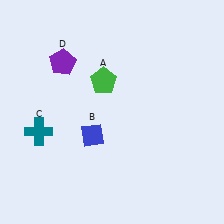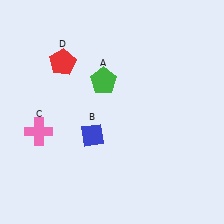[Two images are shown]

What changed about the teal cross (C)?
In Image 1, C is teal. In Image 2, it changed to pink.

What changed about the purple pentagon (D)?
In Image 1, D is purple. In Image 2, it changed to red.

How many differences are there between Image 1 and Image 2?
There are 2 differences between the two images.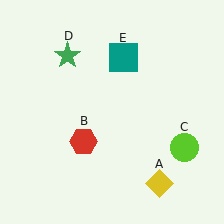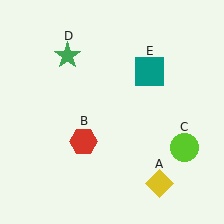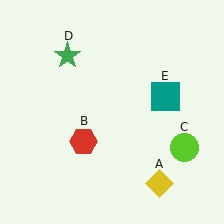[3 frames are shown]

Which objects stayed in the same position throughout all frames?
Yellow diamond (object A) and red hexagon (object B) and lime circle (object C) and green star (object D) remained stationary.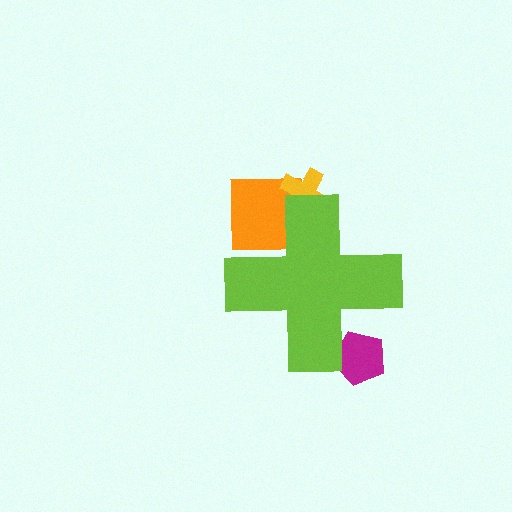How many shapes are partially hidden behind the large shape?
3 shapes are partially hidden.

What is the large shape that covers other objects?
A lime cross.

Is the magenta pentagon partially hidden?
Yes, the magenta pentagon is partially hidden behind the lime cross.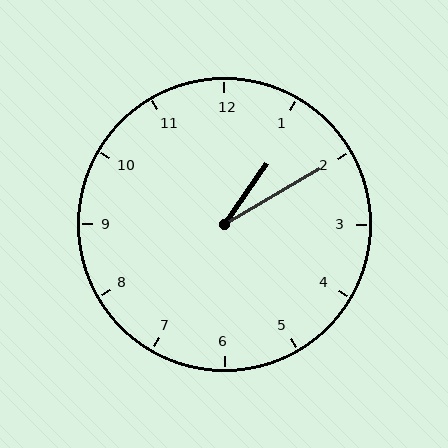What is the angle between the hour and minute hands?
Approximately 25 degrees.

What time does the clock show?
1:10.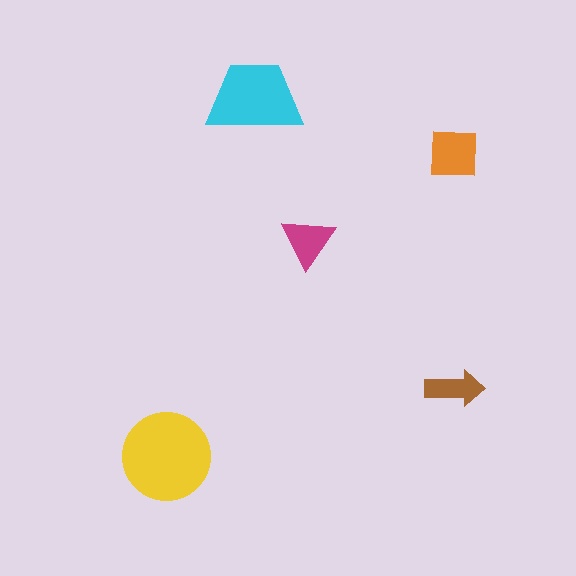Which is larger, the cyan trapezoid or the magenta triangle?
The cyan trapezoid.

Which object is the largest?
The yellow circle.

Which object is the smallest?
The brown arrow.